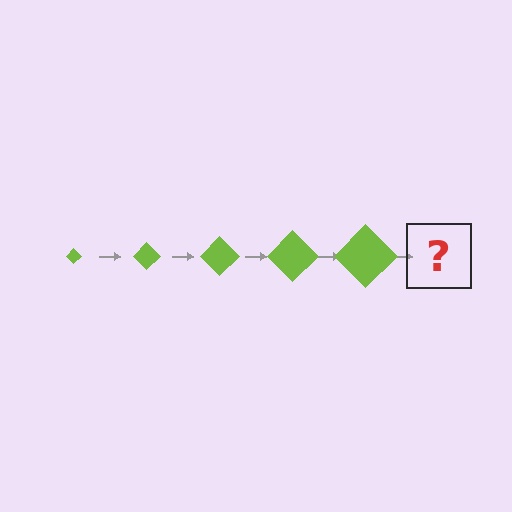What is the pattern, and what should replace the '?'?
The pattern is that the diamond gets progressively larger each step. The '?' should be a lime diamond, larger than the previous one.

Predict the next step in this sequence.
The next step is a lime diamond, larger than the previous one.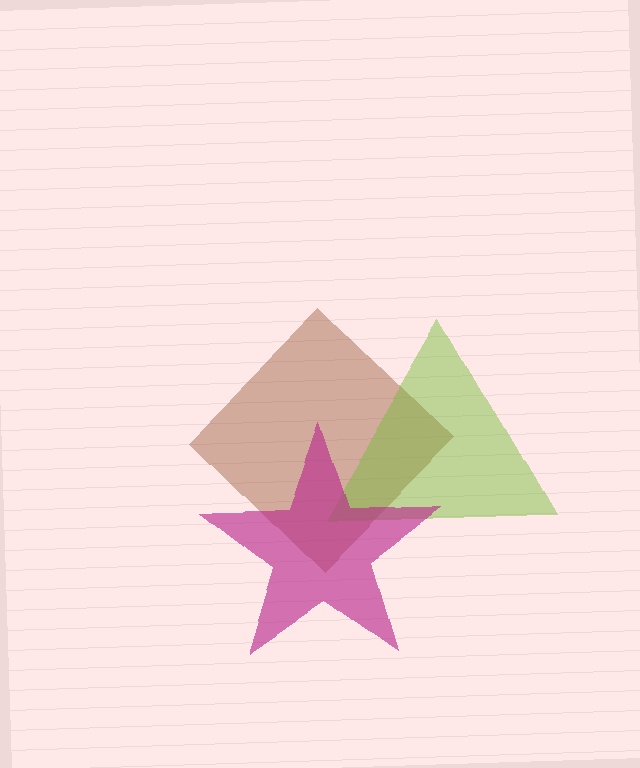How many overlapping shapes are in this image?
There are 3 overlapping shapes in the image.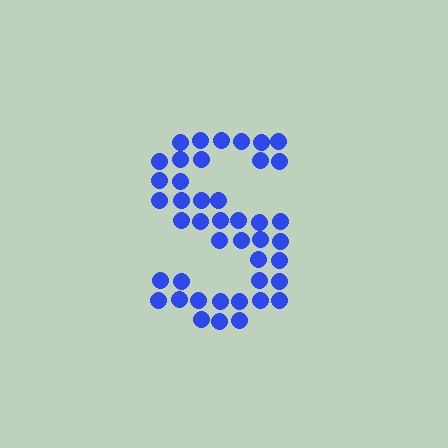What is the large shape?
The large shape is the letter S.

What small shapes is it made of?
It is made of small circles.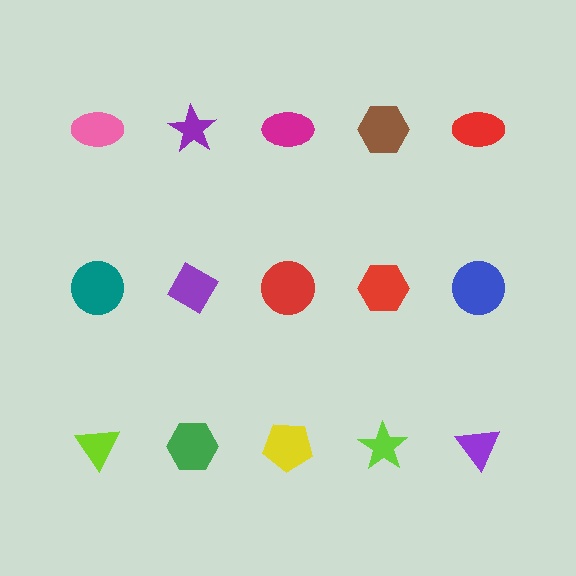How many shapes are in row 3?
5 shapes.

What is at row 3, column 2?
A green hexagon.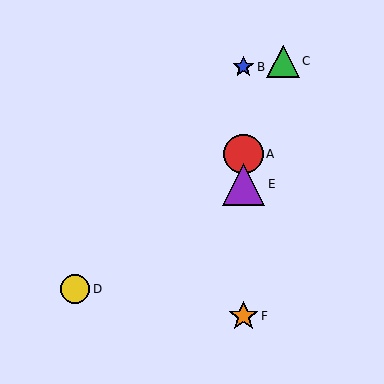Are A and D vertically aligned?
No, A is at x≈243 and D is at x≈75.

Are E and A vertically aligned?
Yes, both are at x≈243.